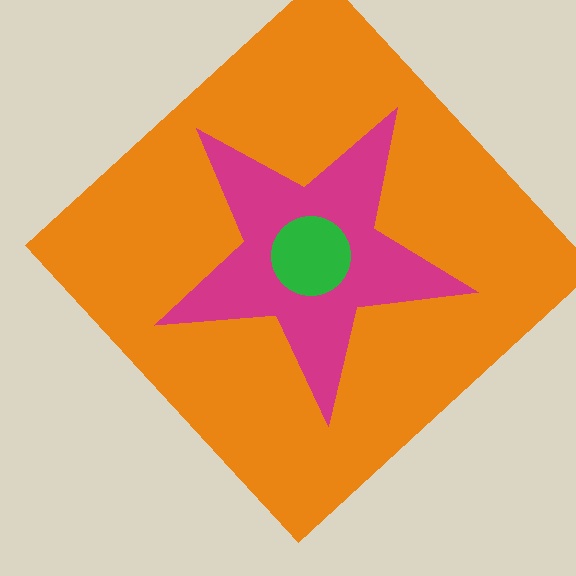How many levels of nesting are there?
3.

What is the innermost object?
The green circle.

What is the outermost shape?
The orange diamond.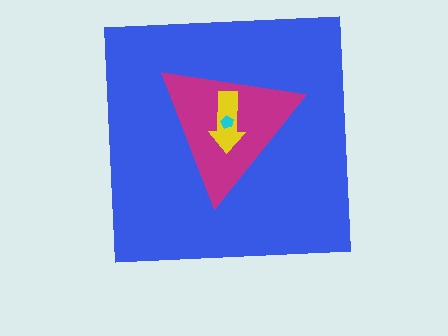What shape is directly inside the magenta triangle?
The yellow arrow.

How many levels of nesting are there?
4.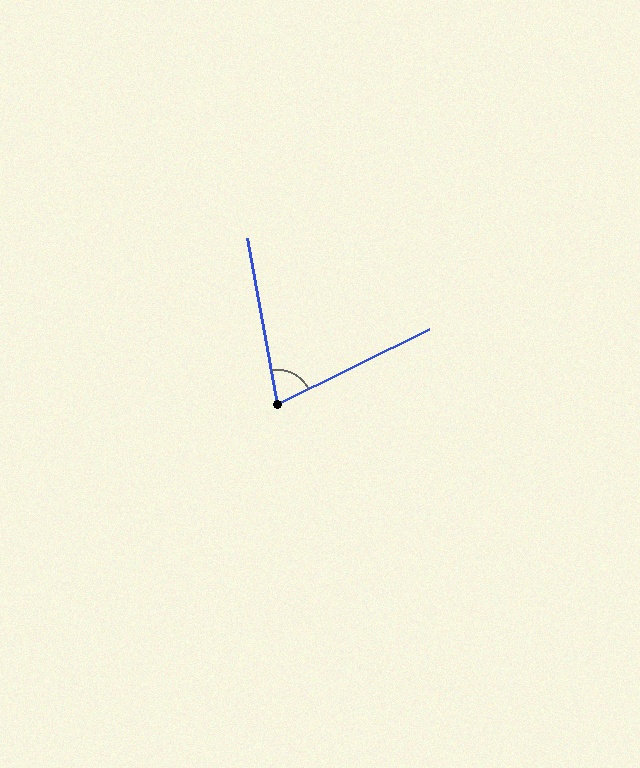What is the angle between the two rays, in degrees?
Approximately 74 degrees.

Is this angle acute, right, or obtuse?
It is acute.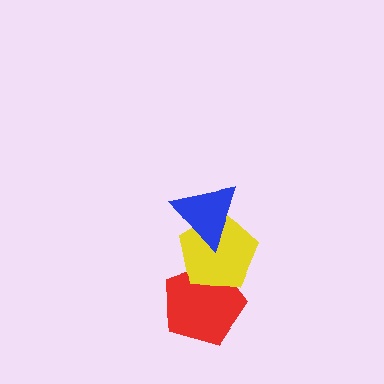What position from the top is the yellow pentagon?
The yellow pentagon is 2nd from the top.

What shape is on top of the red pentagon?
The yellow pentagon is on top of the red pentagon.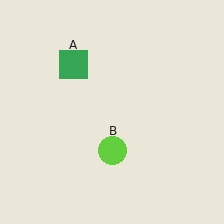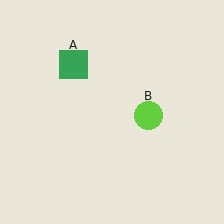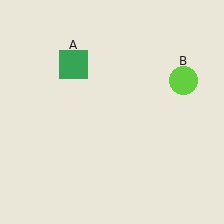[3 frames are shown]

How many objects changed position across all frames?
1 object changed position: lime circle (object B).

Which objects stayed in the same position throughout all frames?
Green square (object A) remained stationary.